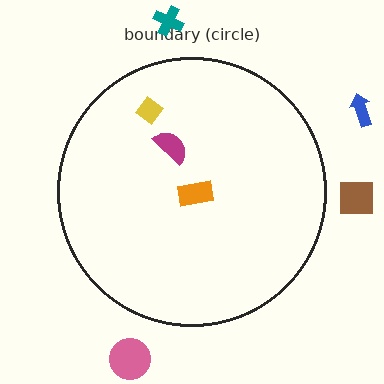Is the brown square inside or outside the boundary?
Outside.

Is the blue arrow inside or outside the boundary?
Outside.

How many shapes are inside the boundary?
3 inside, 4 outside.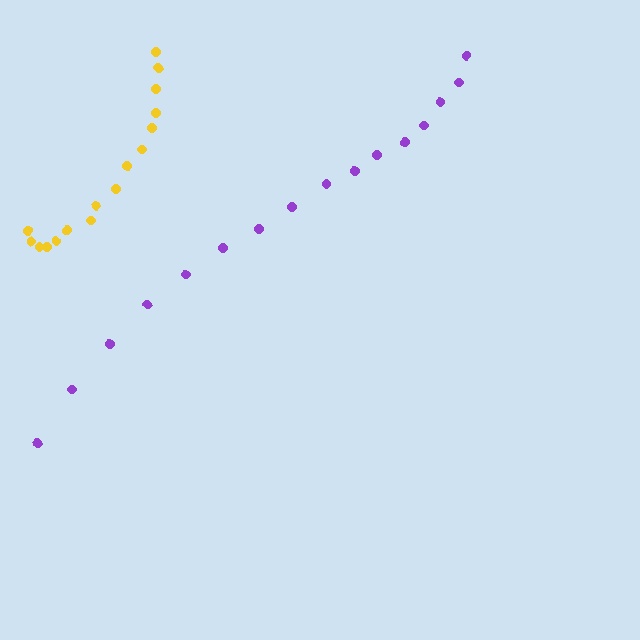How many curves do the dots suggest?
There are 2 distinct paths.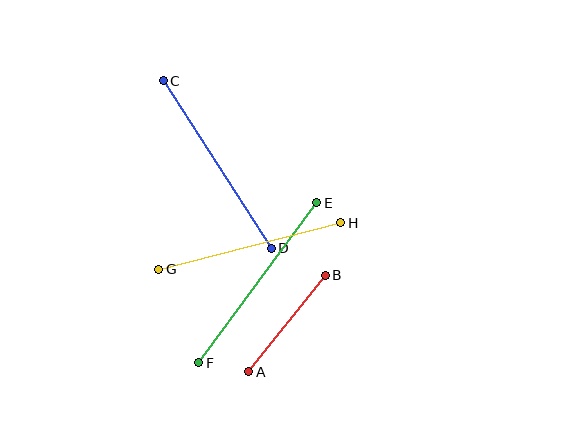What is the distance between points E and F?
The distance is approximately 199 pixels.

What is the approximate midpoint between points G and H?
The midpoint is at approximately (250, 246) pixels.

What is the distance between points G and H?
The distance is approximately 188 pixels.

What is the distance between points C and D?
The distance is approximately 199 pixels.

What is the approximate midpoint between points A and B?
The midpoint is at approximately (287, 324) pixels.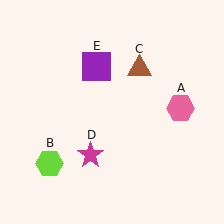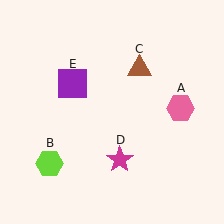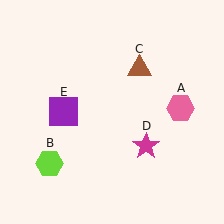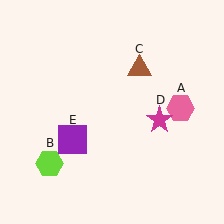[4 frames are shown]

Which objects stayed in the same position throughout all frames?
Pink hexagon (object A) and lime hexagon (object B) and brown triangle (object C) remained stationary.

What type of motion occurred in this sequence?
The magenta star (object D), purple square (object E) rotated counterclockwise around the center of the scene.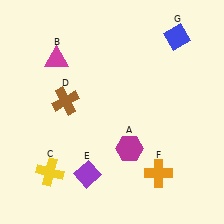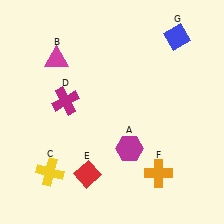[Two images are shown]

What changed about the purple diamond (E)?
In Image 1, E is purple. In Image 2, it changed to red.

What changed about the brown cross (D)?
In Image 1, D is brown. In Image 2, it changed to magenta.